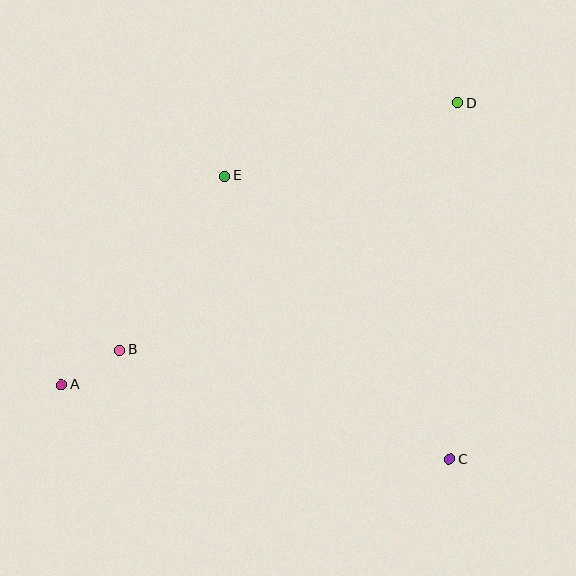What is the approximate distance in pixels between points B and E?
The distance between B and E is approximately 203 pixels.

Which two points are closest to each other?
Points A and B are closest to each other.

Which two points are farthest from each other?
Points A and D are farthest from each other.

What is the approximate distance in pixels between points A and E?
The distance between A and E is approximately 265 pixels.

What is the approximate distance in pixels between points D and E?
The distance between D and E is approximately 244 pixels.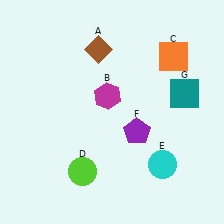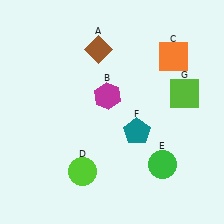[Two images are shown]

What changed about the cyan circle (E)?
In Image 1, E is cyan. In Image 2, it changed to green.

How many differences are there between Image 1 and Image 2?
There are 3 differences between the two images.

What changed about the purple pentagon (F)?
In Image 1, F is purple. In Image 2, it changed to teal.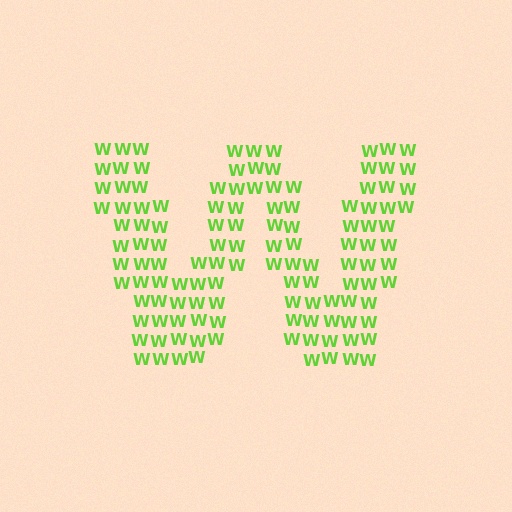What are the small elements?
The small elements are letter W's.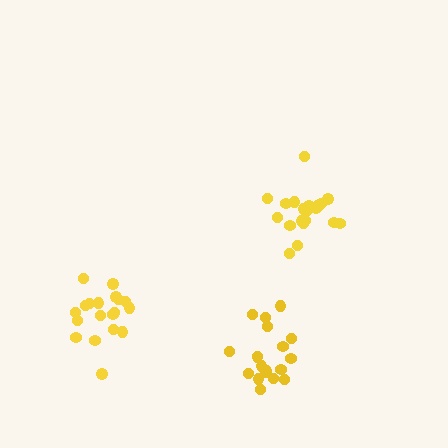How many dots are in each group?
Group 1: 20 dots, Group 2: 19 dots, Group 3: 19 dots (58 total).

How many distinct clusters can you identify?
There are 3 distinct clusters.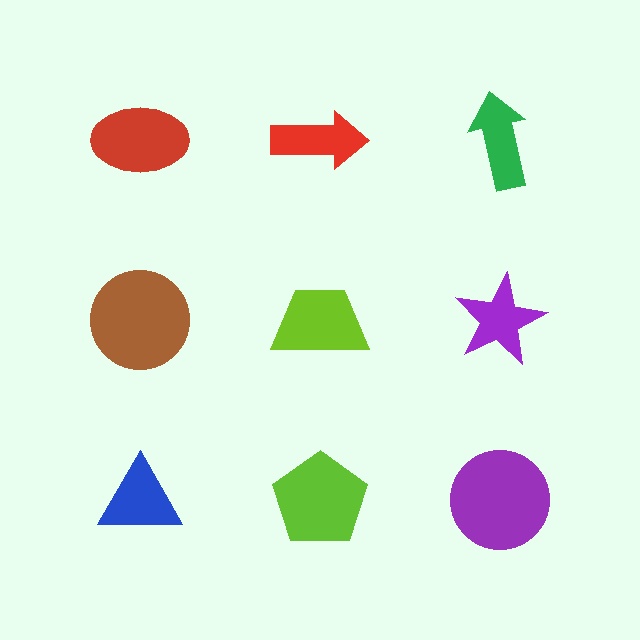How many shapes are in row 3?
3 shapes.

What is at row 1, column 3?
A green arrow.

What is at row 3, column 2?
A lime pentagon.